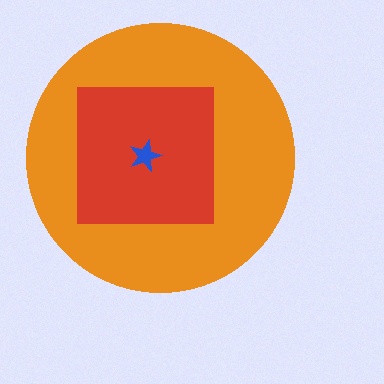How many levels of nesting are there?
3.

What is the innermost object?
The blue star.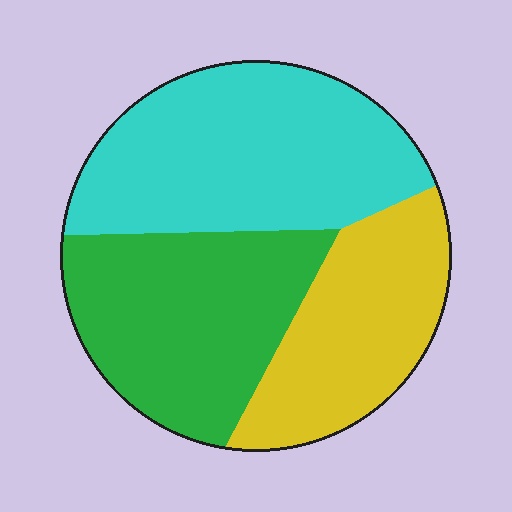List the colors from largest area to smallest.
From largest to smallest: cyan, green, yellow.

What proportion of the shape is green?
Green covers around 35% of the shape.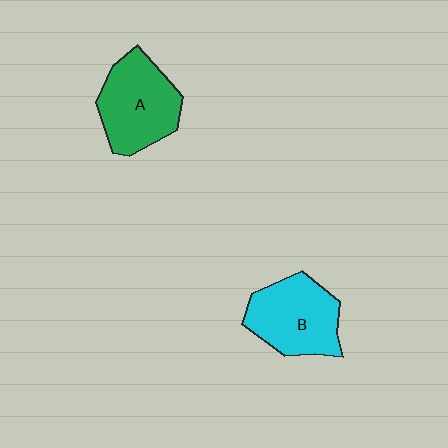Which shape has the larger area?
Shape A (green).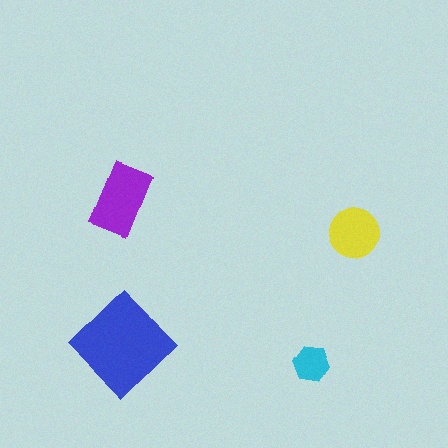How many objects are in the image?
There are 4 objects in the image.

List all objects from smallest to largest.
The cyan hexagon, the yellow circle, the purple rectangle, the blue diamond.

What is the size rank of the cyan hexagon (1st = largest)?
4th.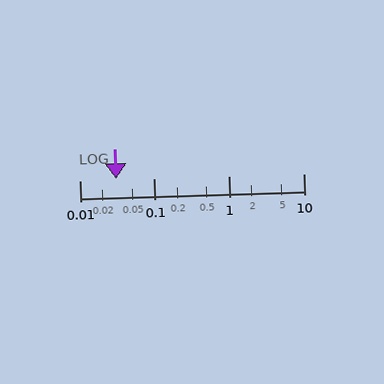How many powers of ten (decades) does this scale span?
The scale spans 3 decades, from 0.01 to 10.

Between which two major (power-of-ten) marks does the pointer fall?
The pointer is between 0.01 and 0.1.